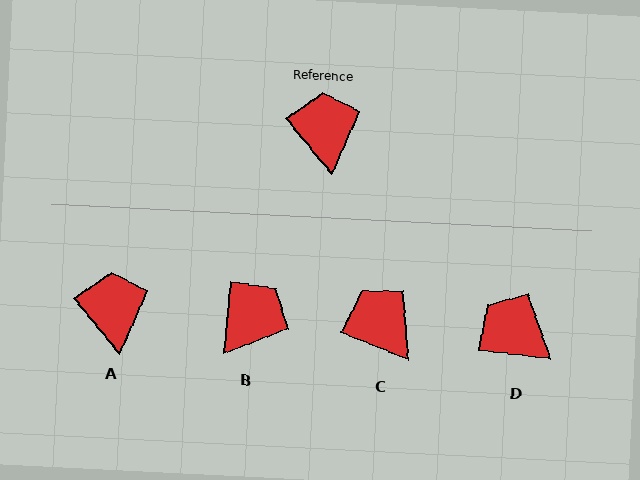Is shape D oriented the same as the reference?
No, it is off by about 43 degrees.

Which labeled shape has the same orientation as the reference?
A.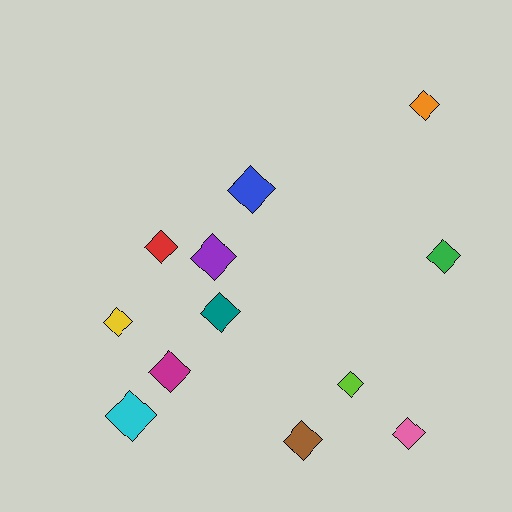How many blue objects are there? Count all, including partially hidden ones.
There is 1 blue object.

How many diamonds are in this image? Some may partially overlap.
There are 12 diamonds.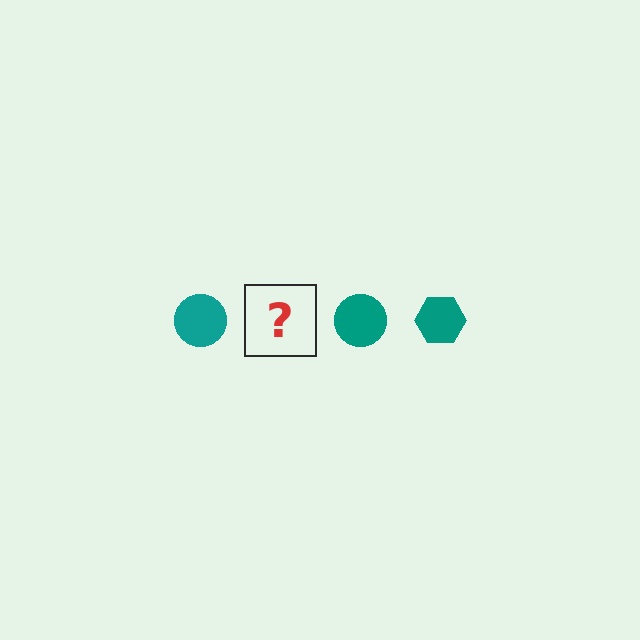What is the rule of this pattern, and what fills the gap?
The rule is that the pattern cycles through circle, hexagon shapes in teal. The gap should be filled with a teal hexagon.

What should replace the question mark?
The question mark should be replaced with a teal hexagon.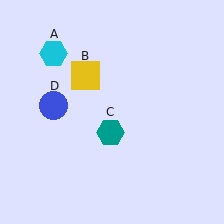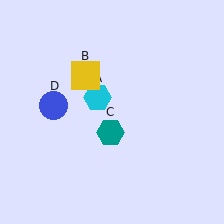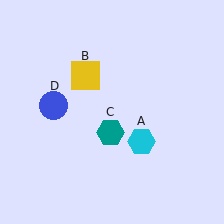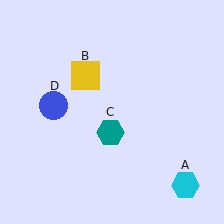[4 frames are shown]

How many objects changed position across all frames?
1 object changed position: cyan hexagon (object A).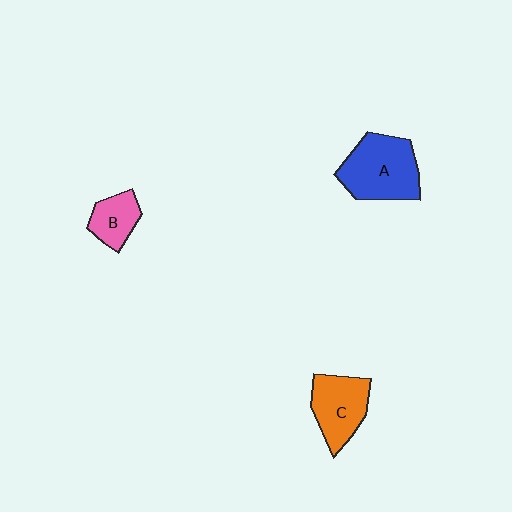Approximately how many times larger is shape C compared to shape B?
Approximately 1.6 times.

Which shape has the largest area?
Shape A (blue).